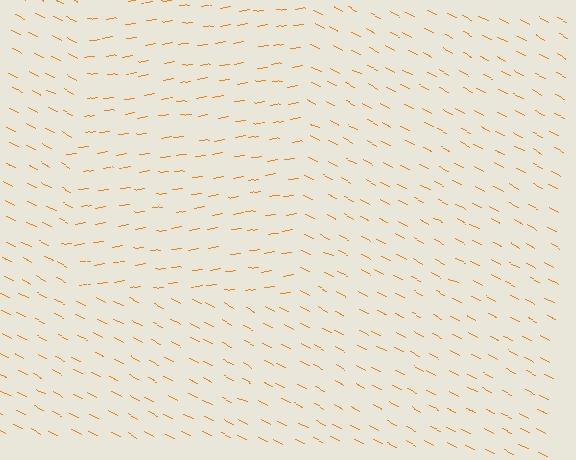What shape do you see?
I see a rectangle.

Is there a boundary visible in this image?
Yes, there is a texture boundary formed by a change in line orientation.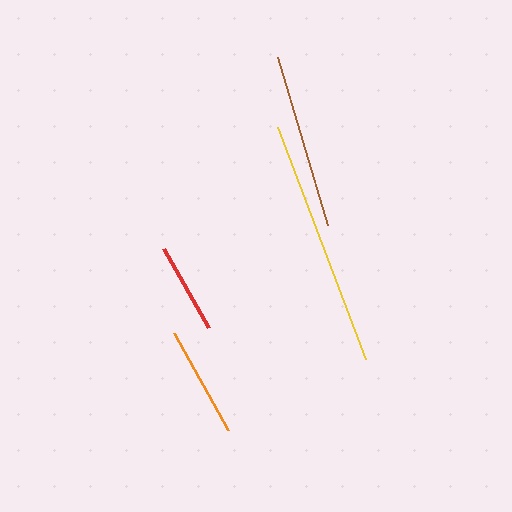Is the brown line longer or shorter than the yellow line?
The yellow line is longer than the brown line.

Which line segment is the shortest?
The red line is the shortest at approximately 91 pixels.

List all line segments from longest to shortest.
From longest to shortest: yellow, brown, orange, red.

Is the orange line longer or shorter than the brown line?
The brown line is longer than the orange line.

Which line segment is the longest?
The yellow line is the longest at approximately 248 pixels.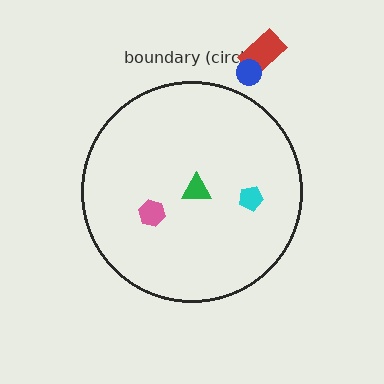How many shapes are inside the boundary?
3 inside, 2 outside.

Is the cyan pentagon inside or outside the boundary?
Inside.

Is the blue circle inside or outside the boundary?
Outside.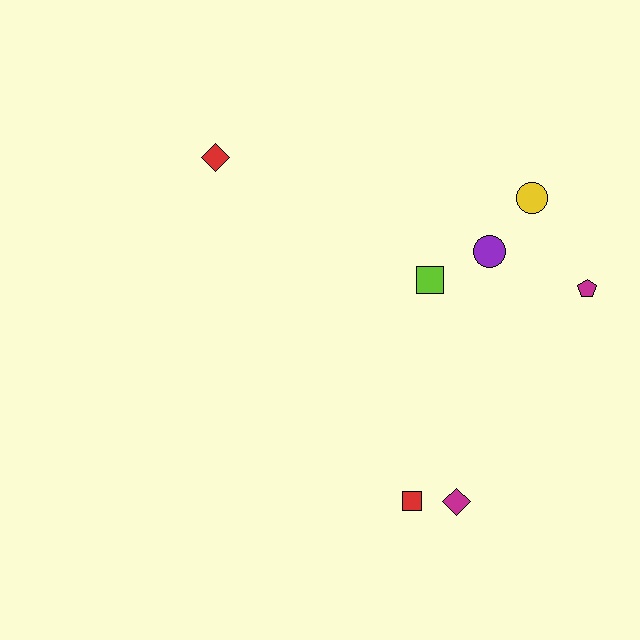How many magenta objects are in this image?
There are 2 magenta objects.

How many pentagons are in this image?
There is 1 pentagon.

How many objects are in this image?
There are 7 objects.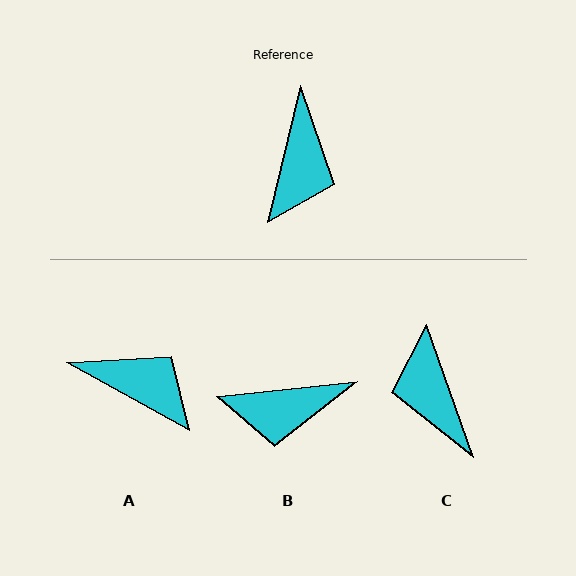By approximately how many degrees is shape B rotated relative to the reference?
Approximately 70 degrees clockwise.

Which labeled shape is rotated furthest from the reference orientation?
C, about 147 degrees away.